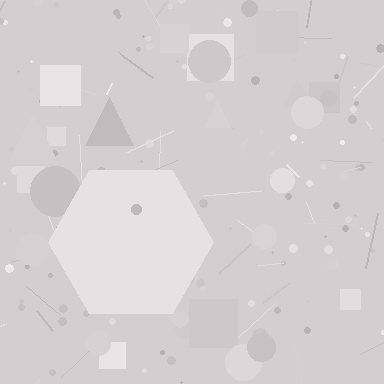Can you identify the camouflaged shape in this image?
The camouflaged shape is a hexagon.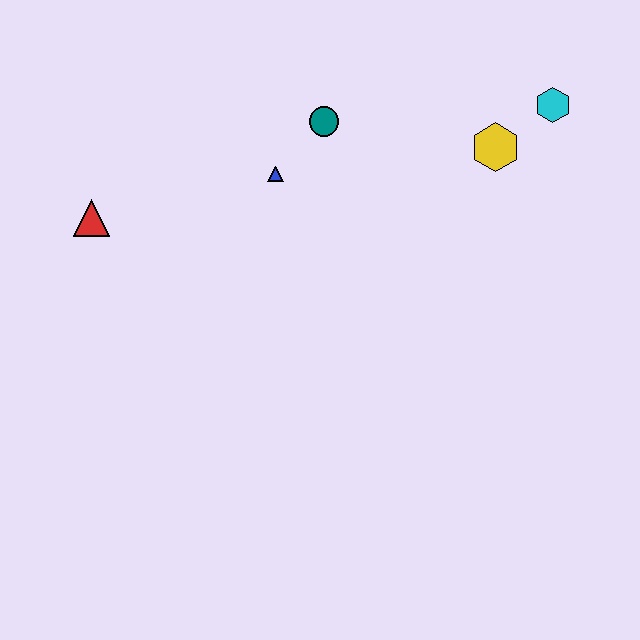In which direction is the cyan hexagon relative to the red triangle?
The cyan hexagon is to the right of the red triangle.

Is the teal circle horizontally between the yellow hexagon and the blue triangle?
Yes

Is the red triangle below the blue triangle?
Yes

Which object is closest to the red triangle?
The blue triangle is closest to the red triangle.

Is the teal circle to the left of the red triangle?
No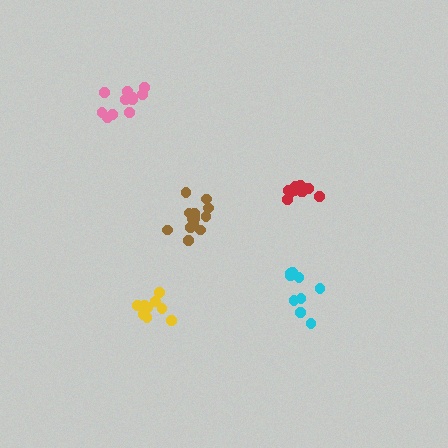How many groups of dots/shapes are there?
There are 5 groups.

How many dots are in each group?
Group 1: 13 dots, Group 2: 9 dots, Group 3: 12 dots, Group 4: 13 dots, Group 5: 9 dots (56 total).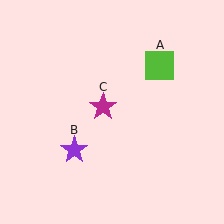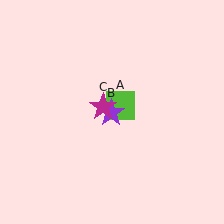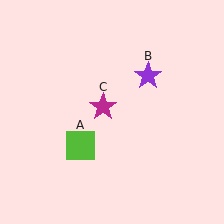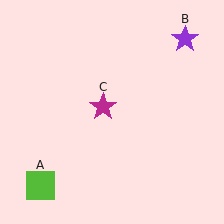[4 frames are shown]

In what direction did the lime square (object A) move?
The lime square (object A) moved down and to the left.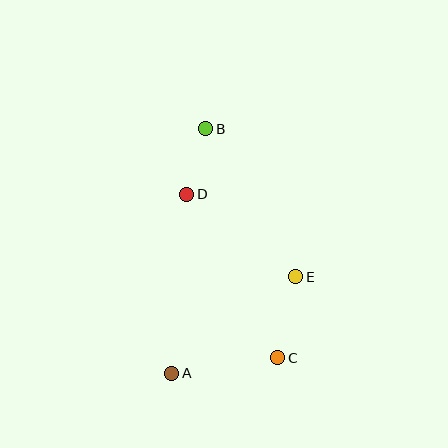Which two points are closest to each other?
Points B and D are closest to each other.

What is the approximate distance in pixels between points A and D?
The distance between A and D is approximately 180 pixels.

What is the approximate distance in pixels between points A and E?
The distance between A and E is approximately 157 pixels.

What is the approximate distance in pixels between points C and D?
The distance between C and D is approximately 187 pixels.